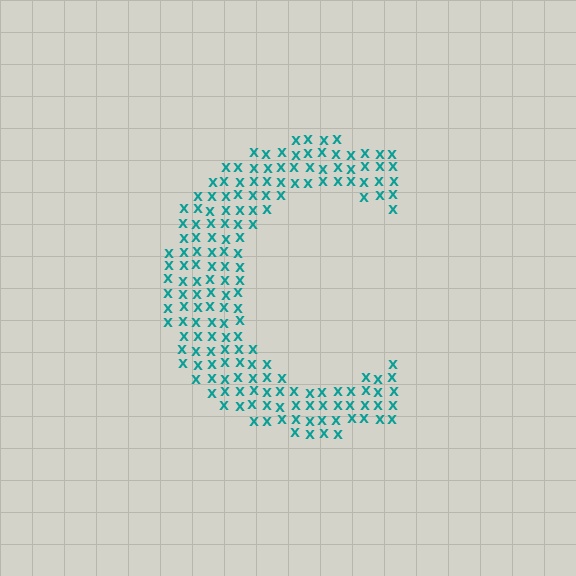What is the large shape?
The large shape is the letter C.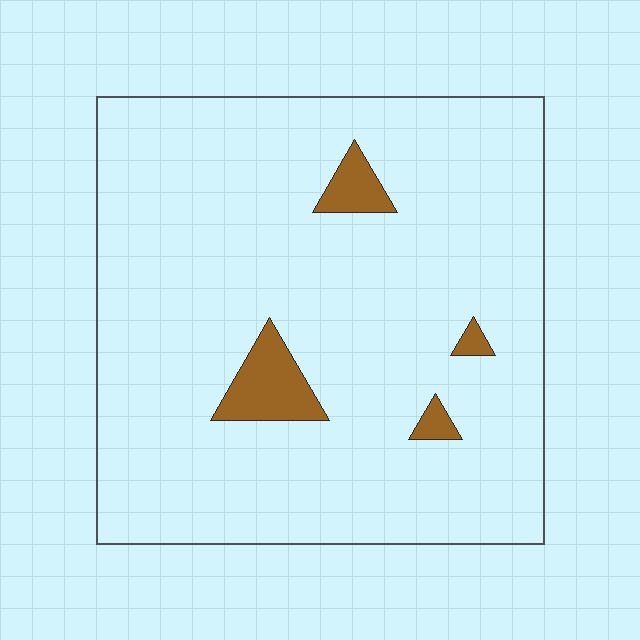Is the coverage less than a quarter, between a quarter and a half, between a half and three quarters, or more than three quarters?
Less than a quarter.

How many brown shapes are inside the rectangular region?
4.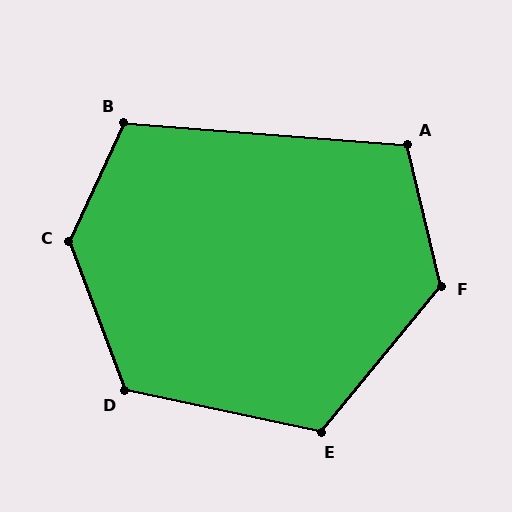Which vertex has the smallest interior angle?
A, at approximately 108 degrees.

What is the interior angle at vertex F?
Approximately 127 degrees (obtuse).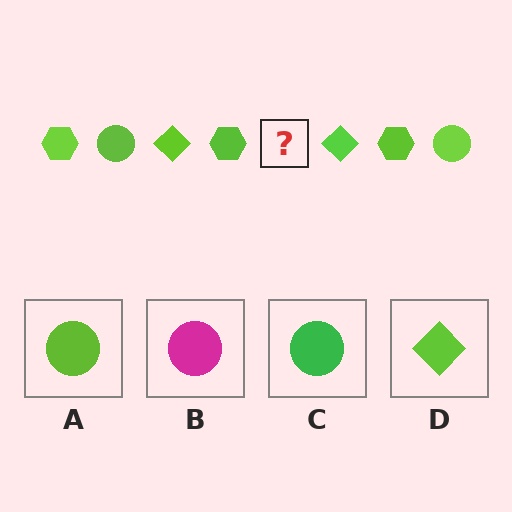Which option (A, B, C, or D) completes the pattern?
A.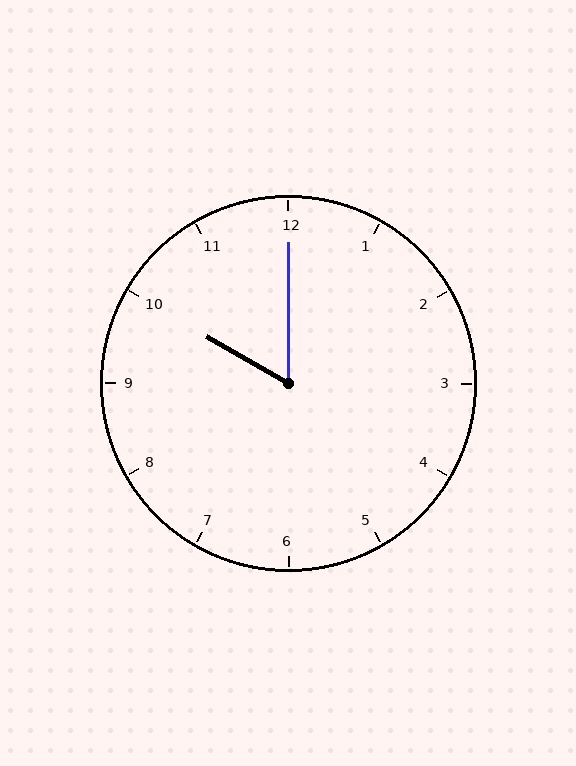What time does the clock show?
10:00.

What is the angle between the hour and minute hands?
Approximately 60 degrees.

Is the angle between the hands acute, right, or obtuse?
It is acute.